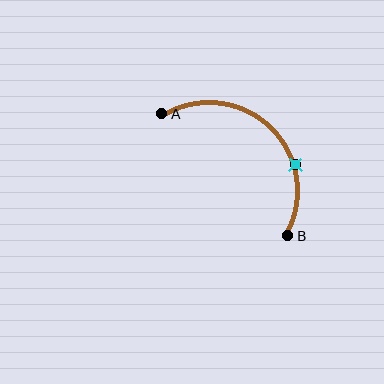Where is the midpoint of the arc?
The arc midpoint is the point on the curve farthest from the straight line joining A and B. It sits above and to the right of that line.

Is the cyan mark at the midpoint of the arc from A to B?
No. The cyan mark lies on the arc but is closer to endpoint B. The arc midpoint would be at the point on the curve equidistant along the arc from both A and B.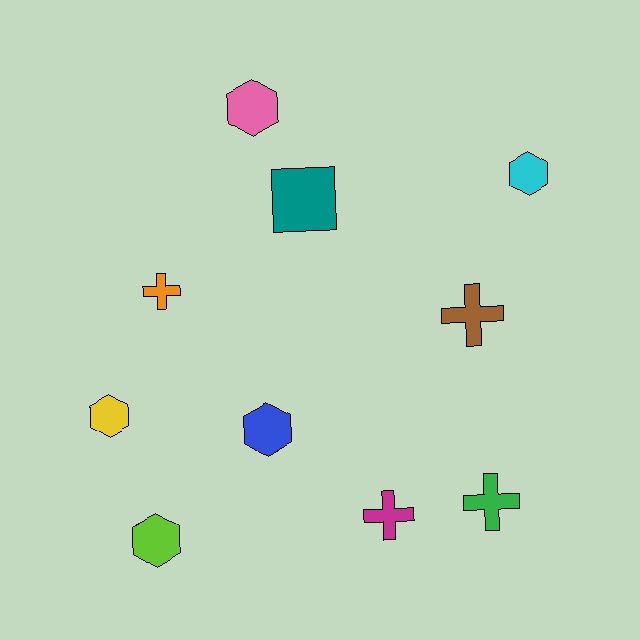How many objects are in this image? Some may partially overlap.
There are 10 objects.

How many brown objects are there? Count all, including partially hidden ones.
There is 1 brown object.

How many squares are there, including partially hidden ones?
There is 1 square.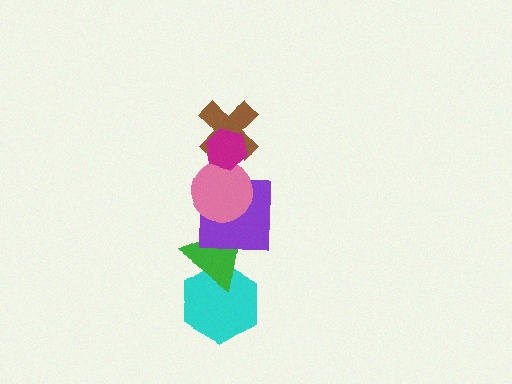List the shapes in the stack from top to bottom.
From top to bottom: the magenta hexagon, the brown cross, the pink circle, the purple square, the green triangle, the cyan hexagon.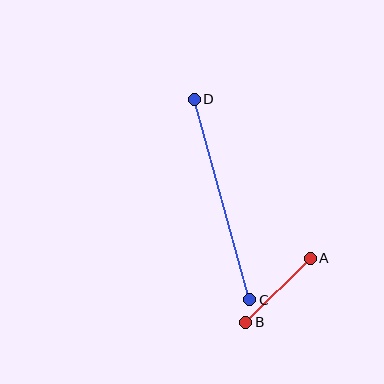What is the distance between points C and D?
The distance is approximately 208 pixels.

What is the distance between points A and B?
The distance is approximately 91 pixels.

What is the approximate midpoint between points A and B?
The midpoint is at approximately (278, 290) pixels.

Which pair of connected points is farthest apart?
Points C and D are farthest apart.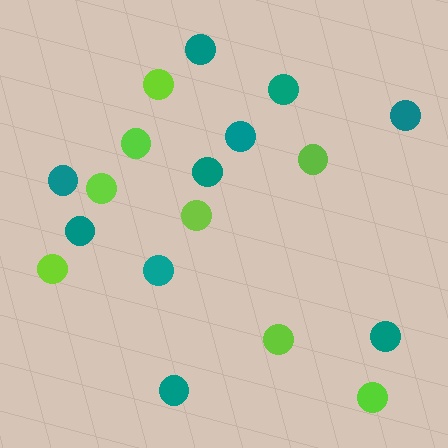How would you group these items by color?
There are 2 groups: one group of teal circles (10) and one group of lime circles (8).